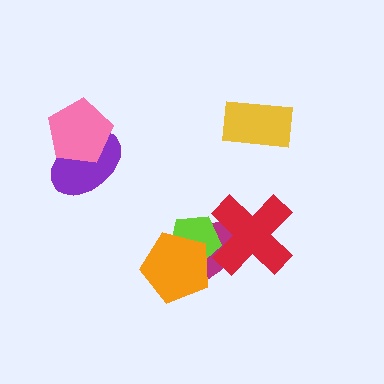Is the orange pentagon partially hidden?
No, no other shape covers it.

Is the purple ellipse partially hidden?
Yes, it is partially covered by another shape.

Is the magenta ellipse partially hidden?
Yes, it is partially covered by another shape.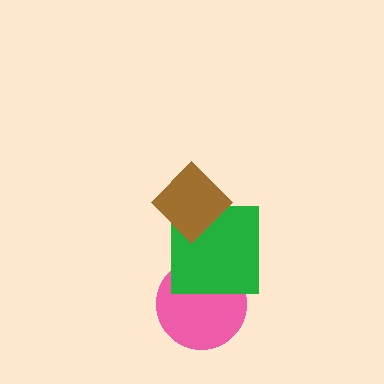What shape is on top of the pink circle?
The green square is on top of the pink circle.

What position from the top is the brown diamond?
The brown diamond is 1st from the top.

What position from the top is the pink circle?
The pink circle is 3rd from the top.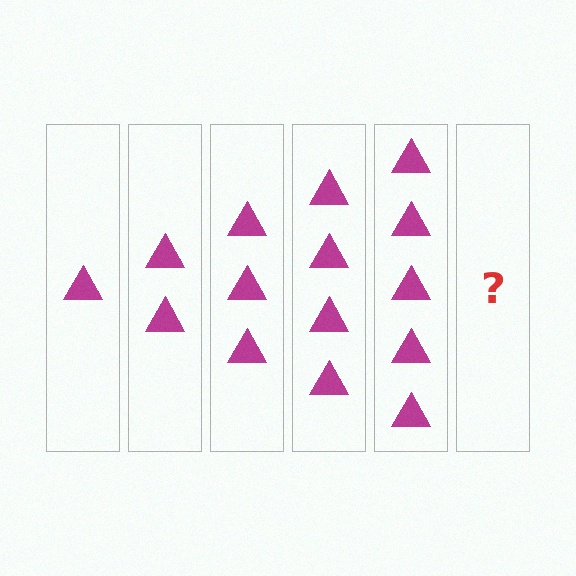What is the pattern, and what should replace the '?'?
The pattern is that each step adds one more triangle. The '?' should be 6 triangles.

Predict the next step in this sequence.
The next step is 6 triangles.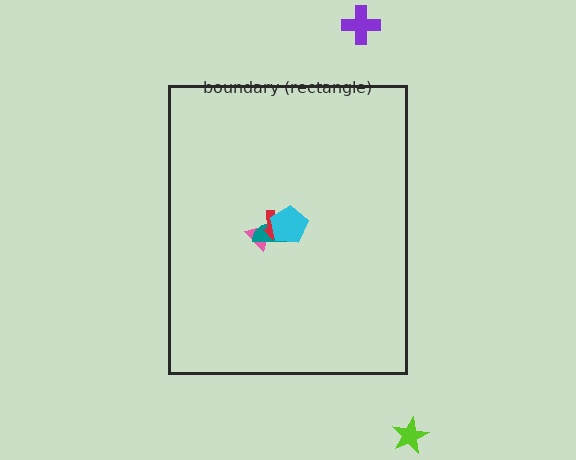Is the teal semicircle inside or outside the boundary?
Inside.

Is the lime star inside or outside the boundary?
Outside.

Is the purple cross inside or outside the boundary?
Outside.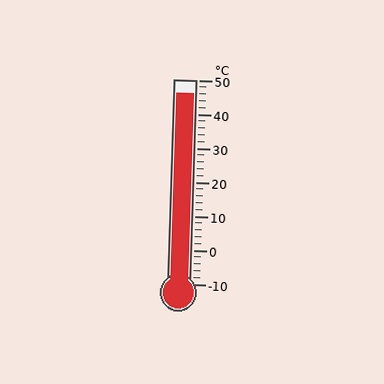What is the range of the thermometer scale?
The thermometer scale ranges from -10°C to 50°C.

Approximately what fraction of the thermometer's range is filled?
The thermometer is filled to approximately 95% of its range.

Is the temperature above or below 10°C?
The temperature is above 10°C.